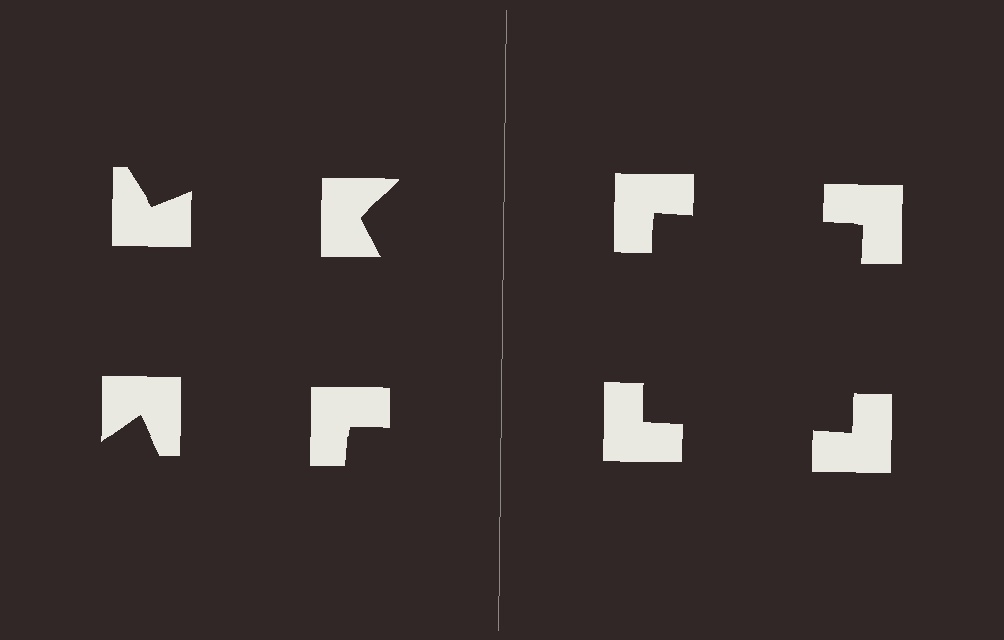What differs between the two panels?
The notched squares are positioned identically on both sides; only the wedge orientations differ. On the right they align to a square; on the left they are misaligned.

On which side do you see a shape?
An illusory square appears on the right side. On the left side the wedge cuts are rotated, so no coherent shape forms.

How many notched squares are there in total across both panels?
8 — 4 on each side.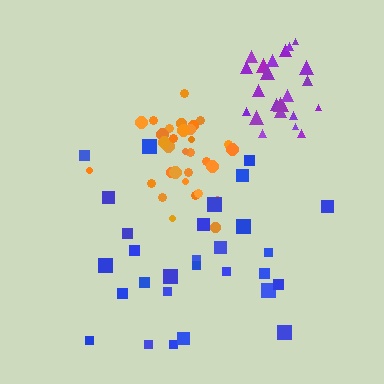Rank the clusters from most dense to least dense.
purple, orange, blue.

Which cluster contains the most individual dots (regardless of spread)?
Orange (32).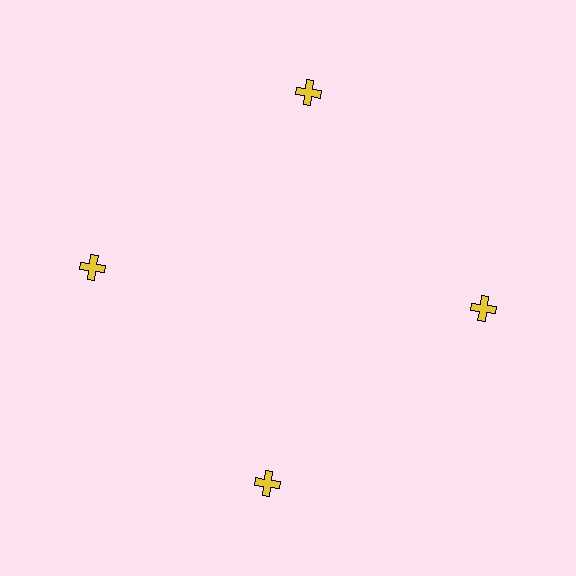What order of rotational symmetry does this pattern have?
This pattern has 4-fold rotational symmetry.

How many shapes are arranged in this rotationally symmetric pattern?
There are 4 shapes, arranged in 4 groups of 1.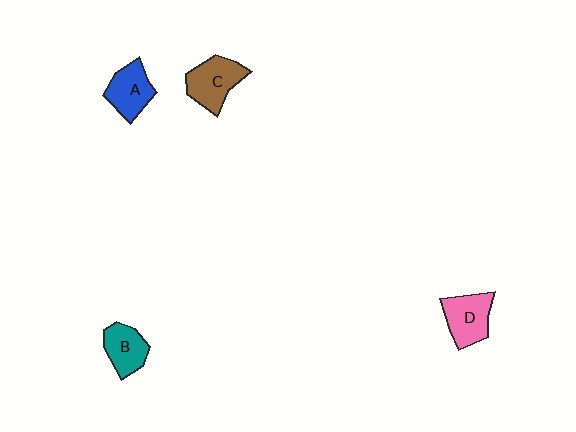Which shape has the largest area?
Shape C (brown).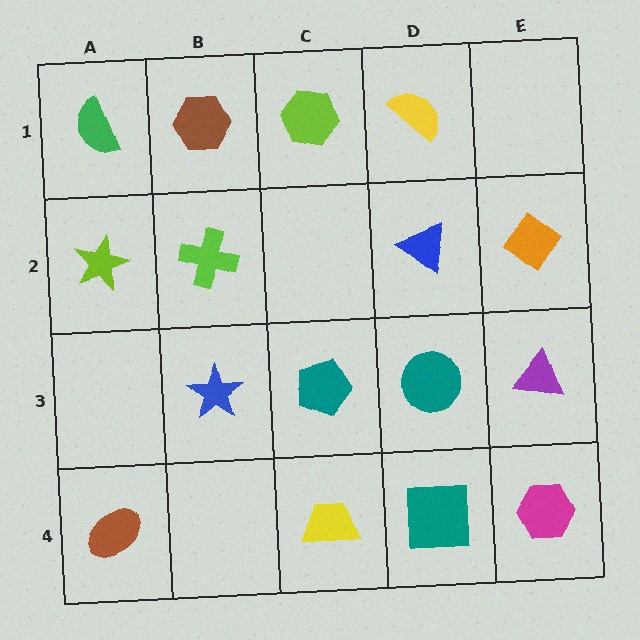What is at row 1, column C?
A lime hexagon.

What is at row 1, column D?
A yellow semicircle.